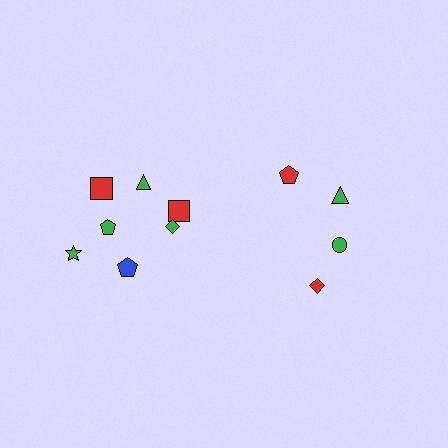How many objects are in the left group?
There are 7 objects.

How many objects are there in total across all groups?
There are 11 objects.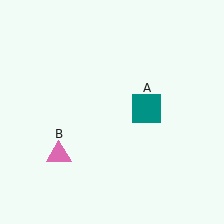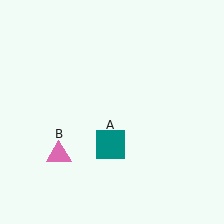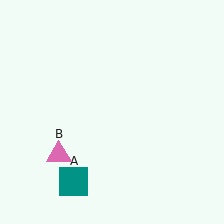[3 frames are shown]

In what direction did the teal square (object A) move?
The teal square (object A) moved down and to the left.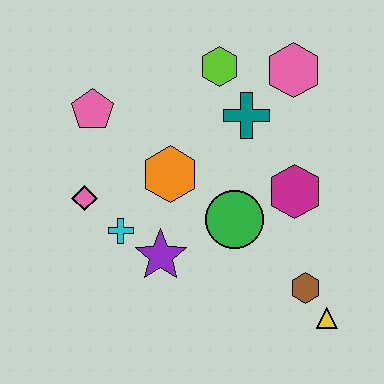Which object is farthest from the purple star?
The pink hexagon is farthest from the purple star.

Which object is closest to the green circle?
The magenta hexagon is closest to the green circle.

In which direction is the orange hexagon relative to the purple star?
The orange hexagon is above the purple star.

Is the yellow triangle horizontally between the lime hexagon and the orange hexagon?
No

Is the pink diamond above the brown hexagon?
Yes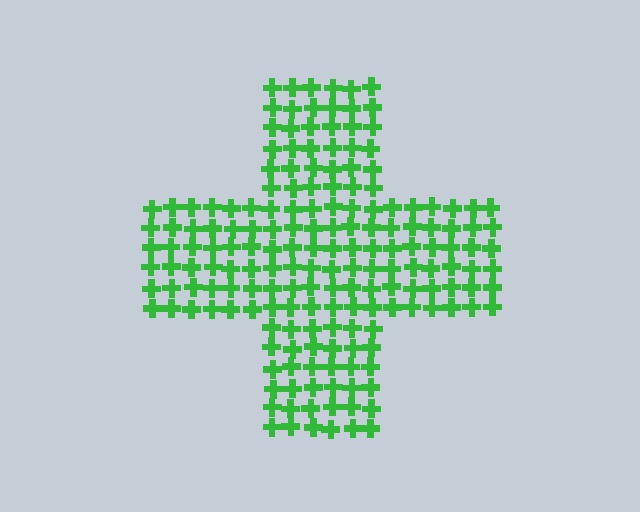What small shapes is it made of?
It is made of small crosses.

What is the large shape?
The large shape is a cross.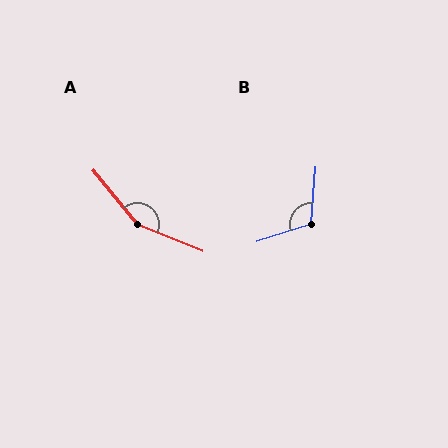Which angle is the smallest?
B, at approximately 112 degrees.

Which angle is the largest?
A, at approximately 151 degrees.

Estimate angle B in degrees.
Approximately 112 degrees.